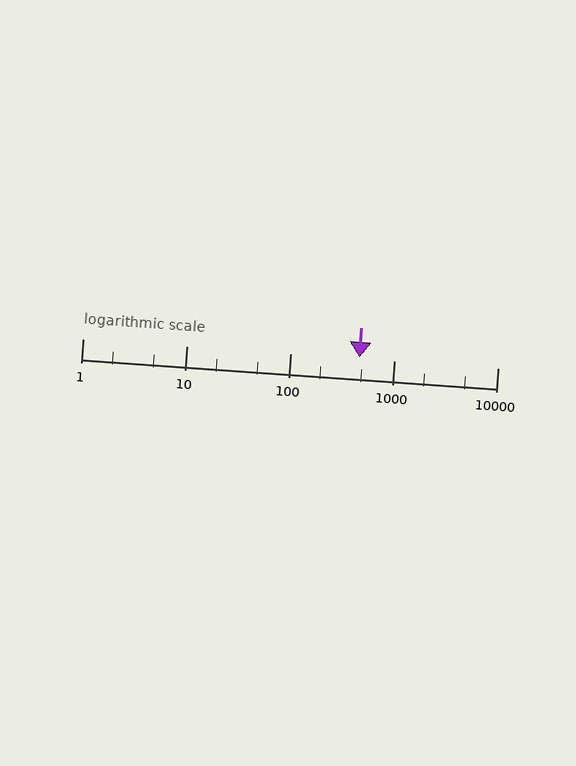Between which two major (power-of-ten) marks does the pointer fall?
The pointer is between 100 and 1000.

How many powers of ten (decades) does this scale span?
The scale spans 4 decades, from 1 to 10000.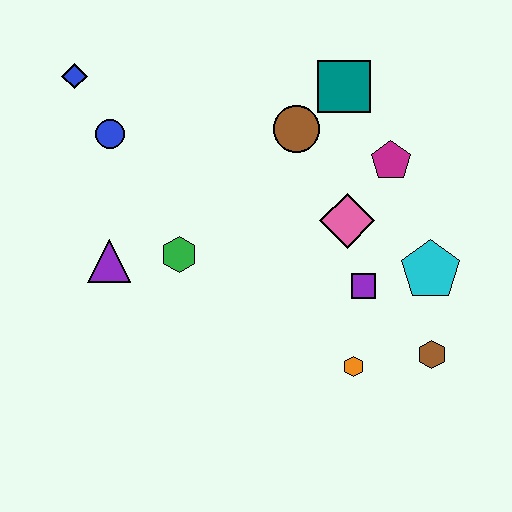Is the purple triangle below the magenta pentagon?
Yes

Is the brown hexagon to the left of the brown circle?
No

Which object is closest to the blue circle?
The blue diamond is closest to the blue circle.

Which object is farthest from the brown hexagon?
The blue diamond is farthest from the brown hexagon.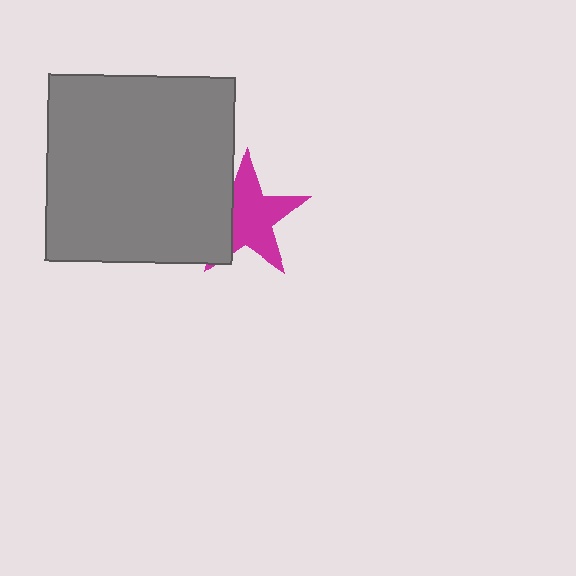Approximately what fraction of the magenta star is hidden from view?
Roughly 30% of the magenta star is hidden behind the gray square.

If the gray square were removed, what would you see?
You would see the complete magenta star.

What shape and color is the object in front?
The object in front is a gray square.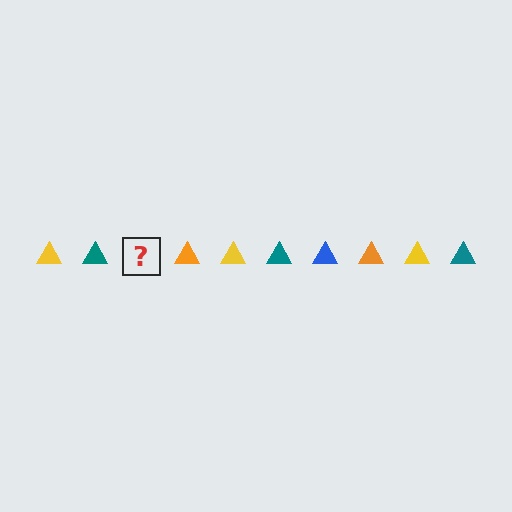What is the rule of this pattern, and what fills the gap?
The rule is that the pattern cycles through yellow, teal, blue, orange triangles. The gap should be filled with a blue triangle.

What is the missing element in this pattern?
The missing element is a blue triangle.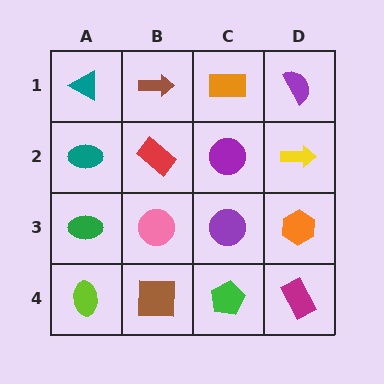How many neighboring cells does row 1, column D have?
2.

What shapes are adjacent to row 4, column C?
A purple circle (row 3, column C), a brown square (row 4, column B), a magenta rectangle (row 4, column D).